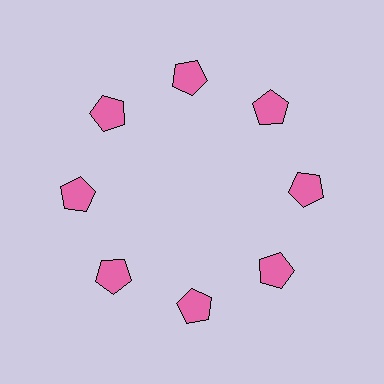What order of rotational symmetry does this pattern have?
This pattern has 8-fold rotational symmetry.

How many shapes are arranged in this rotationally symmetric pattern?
There are 8 shapes, arranged in 8 groups of 1.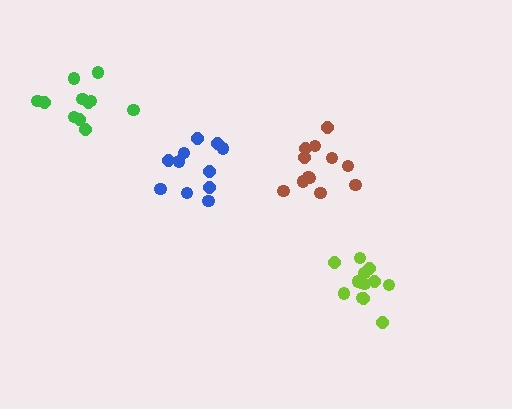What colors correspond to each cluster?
The clusters are colored: blue, green, brown, lime.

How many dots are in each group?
Group 1: 11 dots, Group 2: 11 dots, Group 3: 12 dots, Group 4: 13 dots (47 total).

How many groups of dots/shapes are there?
There are 4 groups.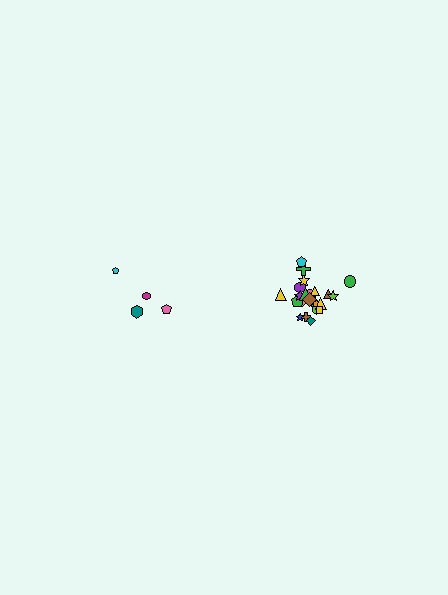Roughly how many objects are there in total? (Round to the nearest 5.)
Roughly 30 objects in total.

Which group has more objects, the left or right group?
The right group.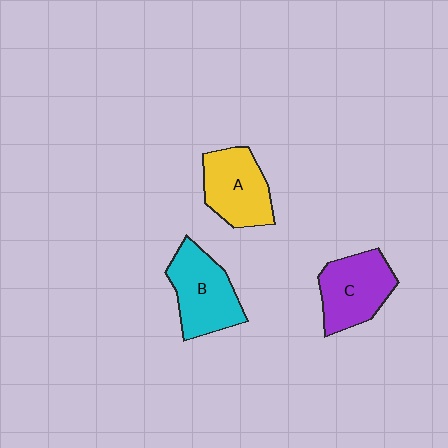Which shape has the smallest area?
Shape A (yellow).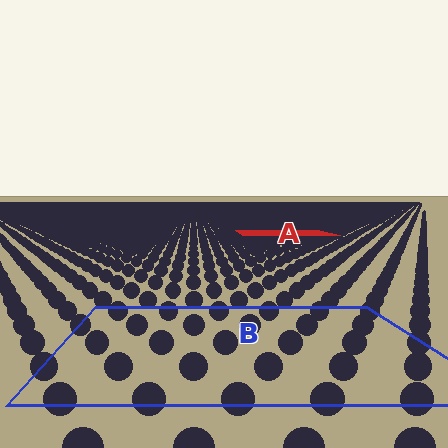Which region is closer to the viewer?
Region B is closer. The texture elements there are larger and more spread out.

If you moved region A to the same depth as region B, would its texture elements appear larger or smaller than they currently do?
They would appear larger. At a closer depth, the same texture elements are projected at a bigger on-screen size.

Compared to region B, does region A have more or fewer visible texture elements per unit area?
Region A has more texture elements per unit area — they are packed more densely because it is farther away.